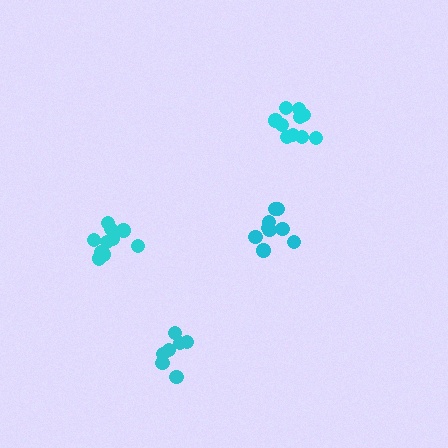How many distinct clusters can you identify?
There are 4 distinct clusters.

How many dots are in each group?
Group 1: 9 dots, Group 2: 10 dots, Group 3: 10 dots, Group 4: 7 dots (36 total).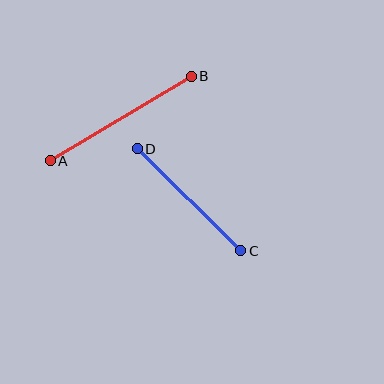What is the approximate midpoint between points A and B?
The midpoint is at approximately (121, 119) pixels.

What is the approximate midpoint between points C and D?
The midpoint is at approximately (189, 200) pixels.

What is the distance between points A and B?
The distance is approximately 164 pixels.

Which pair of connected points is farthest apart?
Points A and B are farthest apart.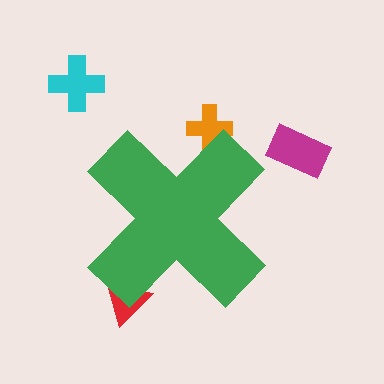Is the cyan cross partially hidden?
No, the cyan cross is fully visible.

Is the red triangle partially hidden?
Yes, the red triangle is partially hidden behind the green cross.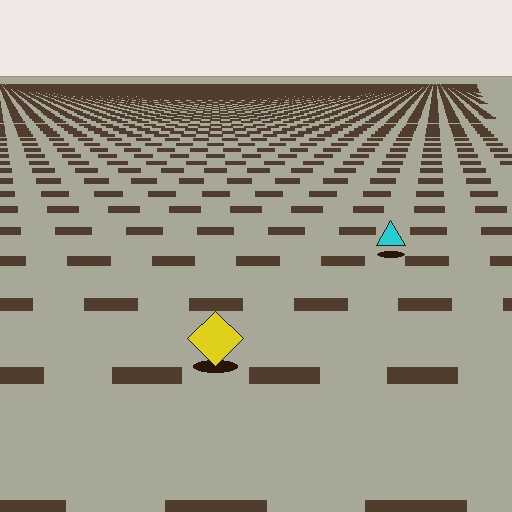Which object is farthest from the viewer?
The cyan triangle is farthest from the viewer. It appears smaller and the ground texture around it is denser.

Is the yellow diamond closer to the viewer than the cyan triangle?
Yes. The yellow diamond is closer — you can tell from the texture gradient: the ground texture is coarser near it.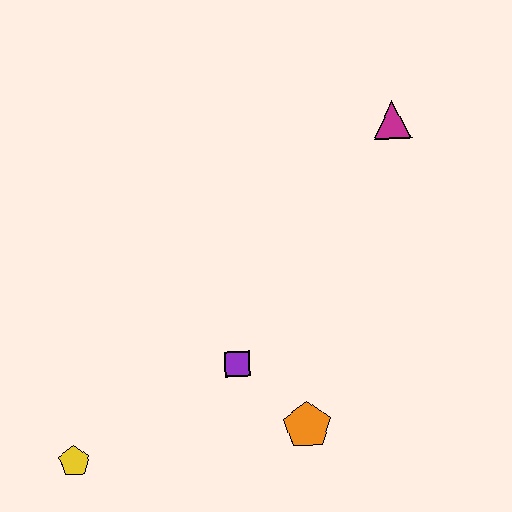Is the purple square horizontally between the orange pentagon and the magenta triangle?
No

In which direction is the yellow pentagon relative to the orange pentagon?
The yellow pentagon is to the left of the orange pentagon.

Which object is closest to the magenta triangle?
The purple square is closest to the magenta triangle.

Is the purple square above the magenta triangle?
No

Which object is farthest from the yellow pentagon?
The magenta triangle is farthest from the yellow pentagon.